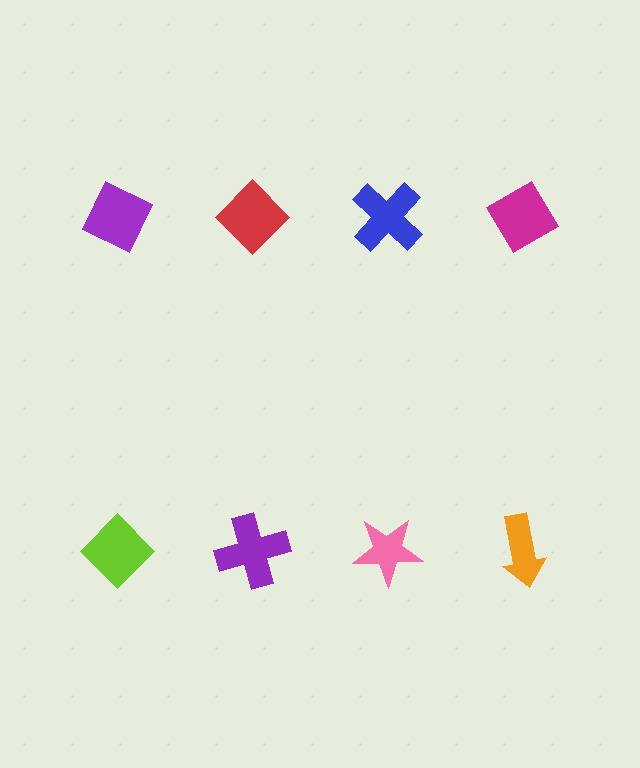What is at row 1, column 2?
A red diamond.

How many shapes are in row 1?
4 shapes.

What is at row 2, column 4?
An orange arrow.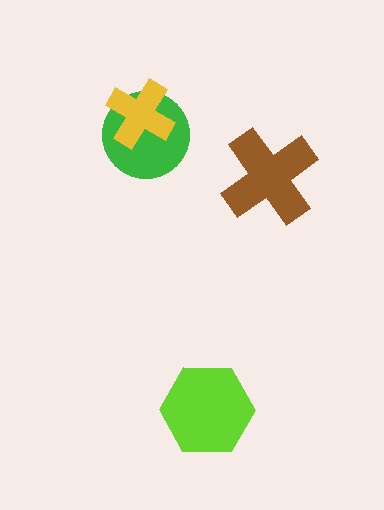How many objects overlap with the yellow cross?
1 object overlaps with the yellow cross.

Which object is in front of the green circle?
The yellow cross is in front of the green circle.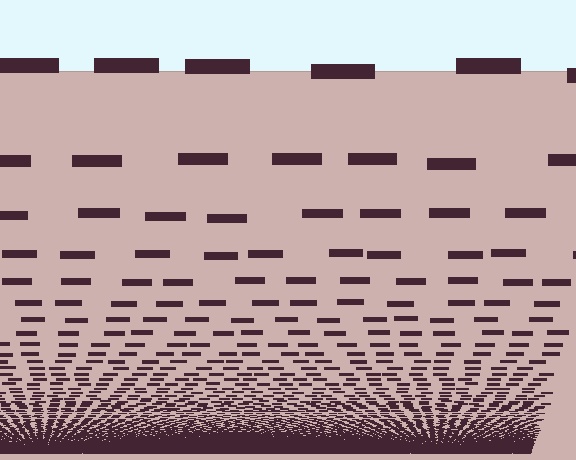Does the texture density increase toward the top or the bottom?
Density increases toward the bottom.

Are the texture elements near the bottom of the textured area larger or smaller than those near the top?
Smaller. The gradient is inverted — elements near the bottom are smaller and denser.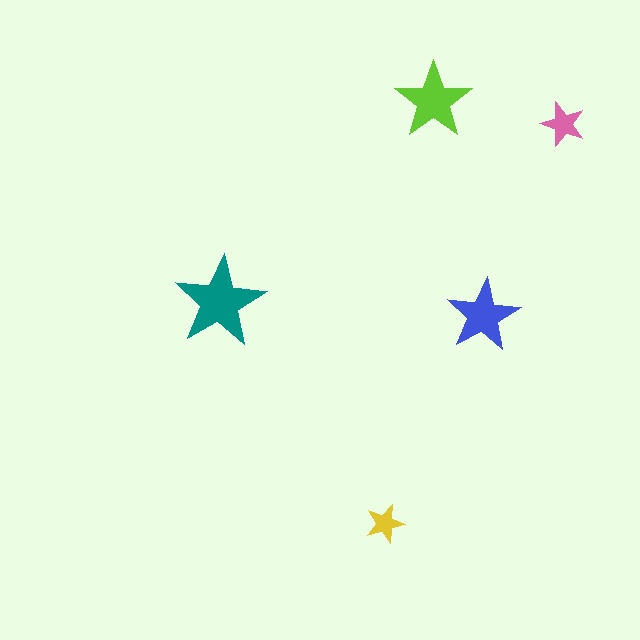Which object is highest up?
The lime star is topmost.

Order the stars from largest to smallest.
the teal one, the lime one, the blue one, the pink one, the yellow one.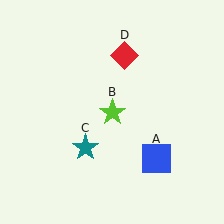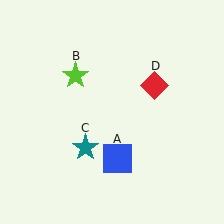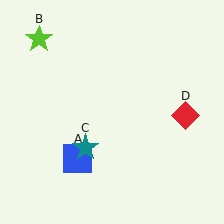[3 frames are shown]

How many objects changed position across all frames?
3 objects changed position: blue square (object A), lime star (object B), red diamond (object D).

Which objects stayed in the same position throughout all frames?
Teal star (object C) remained stationary.